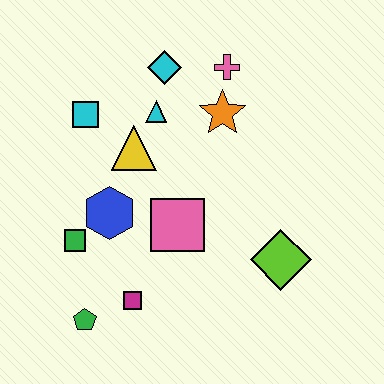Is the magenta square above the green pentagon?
Yes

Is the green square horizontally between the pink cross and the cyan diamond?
No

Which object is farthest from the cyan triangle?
The green pentagon is farthest from the cyan triangle.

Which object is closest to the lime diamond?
The pink square is closest to the lime diamond.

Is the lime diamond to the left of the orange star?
No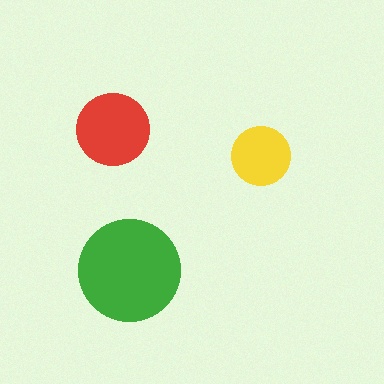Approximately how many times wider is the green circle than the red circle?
About 1.5 times wider.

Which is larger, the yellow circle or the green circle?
The green one.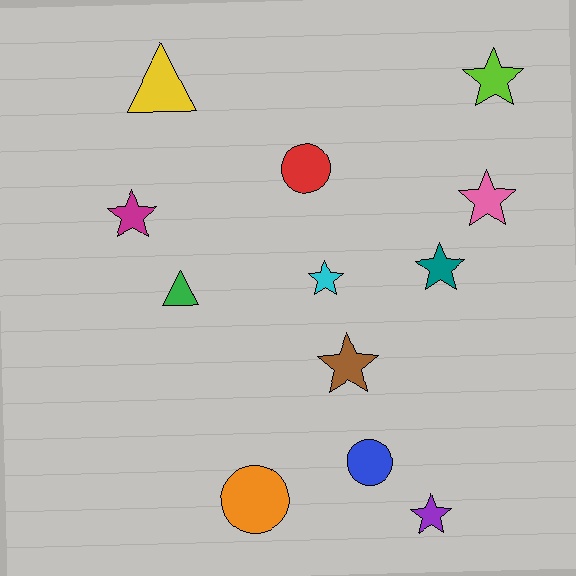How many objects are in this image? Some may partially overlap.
There are 12 objects.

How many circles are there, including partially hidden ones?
There are 3 circles.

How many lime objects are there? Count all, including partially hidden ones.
There is 1 lime object.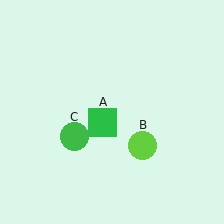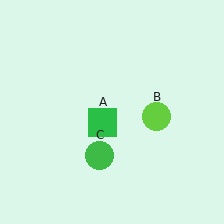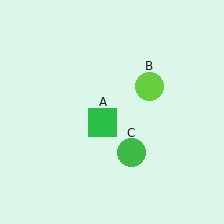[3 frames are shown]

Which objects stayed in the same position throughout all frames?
Green square (object A) remained stationary.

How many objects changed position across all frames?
2 objects changed position: lime circle (object B), green circle (object C).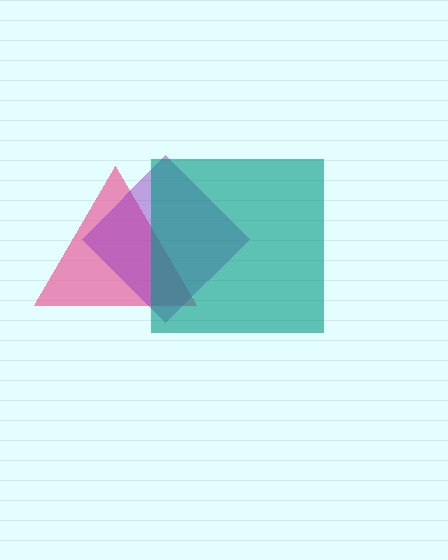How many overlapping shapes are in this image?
There are 3 overlapping shapes in the image.